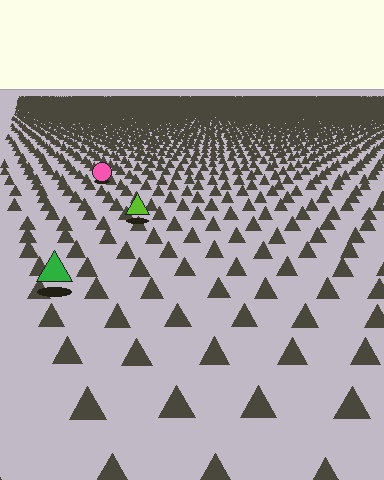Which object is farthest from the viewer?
The pink circle is farthest from the viewer. It appears smaller and the ground texture around it is denser.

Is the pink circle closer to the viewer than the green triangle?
No. The green triangle is closer — you can tell from the texture gradient: the ground texture is coarser near it.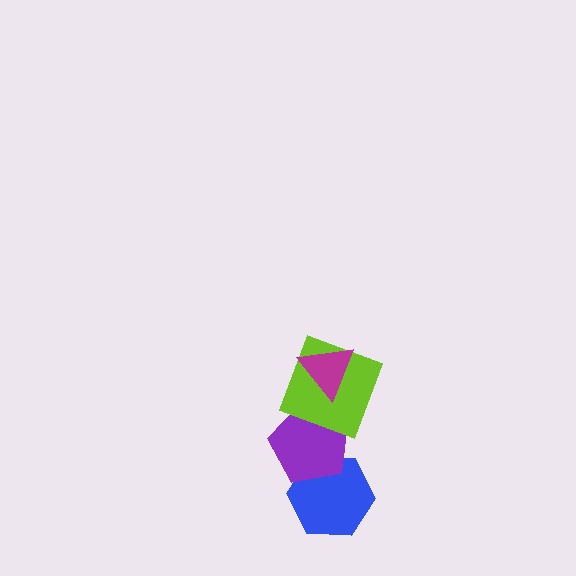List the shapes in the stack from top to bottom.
From top to bottom: the magenta triangle, the lime square, the purple pentagon, the blue hexagon.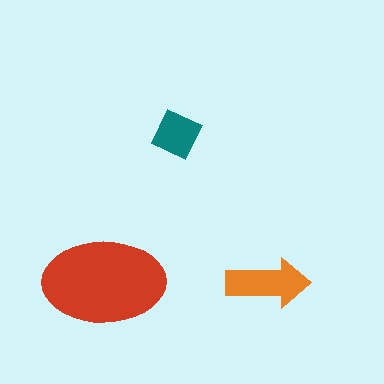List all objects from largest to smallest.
The red ellipse, the orange arrow, the teal diamond.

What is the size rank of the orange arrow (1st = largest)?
2nd.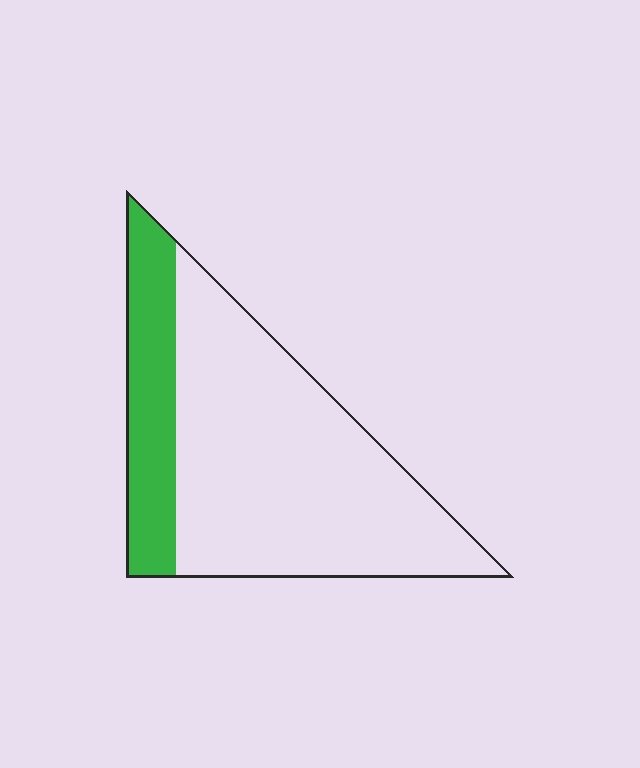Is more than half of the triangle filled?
No.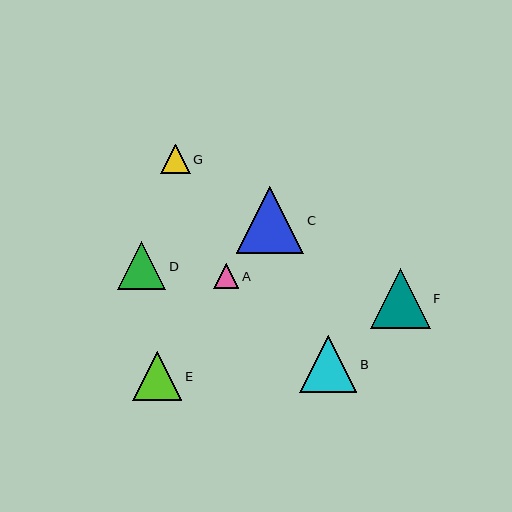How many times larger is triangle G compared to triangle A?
Triangle G is approximately 1.2 times the size of triangle A.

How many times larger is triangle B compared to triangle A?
Triangle B is approximately 2.3 times the size of triangle A.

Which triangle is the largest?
Triangle C is the largest with a size of approximately 68 pixels.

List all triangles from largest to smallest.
From largest to smallest: C, F, B, E, D, G, A.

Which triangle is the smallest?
Triangle A is the smallest with a size of approximately 25 pixels.